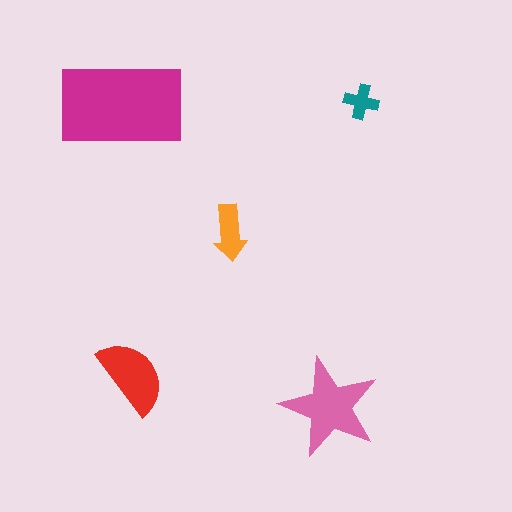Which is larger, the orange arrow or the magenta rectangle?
The magenta rectangle.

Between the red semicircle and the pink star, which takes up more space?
The pink star.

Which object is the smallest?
The teal cross.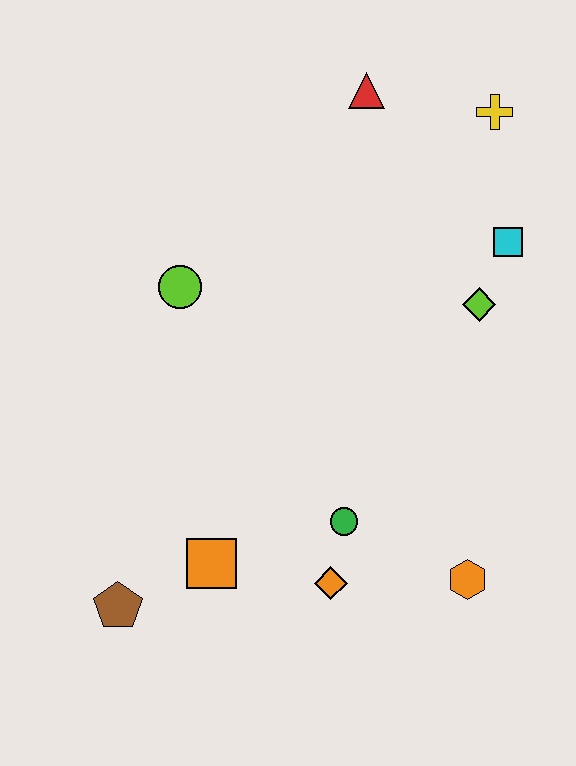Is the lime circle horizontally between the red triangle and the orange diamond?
No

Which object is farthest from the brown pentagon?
The yellow cross is farthest from the brown pentagon.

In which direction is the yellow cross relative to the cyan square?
The yellow cross is above the cyan square.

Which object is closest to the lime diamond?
The cyan square is closest to the lime diamond.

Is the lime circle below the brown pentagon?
No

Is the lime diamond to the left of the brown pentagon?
No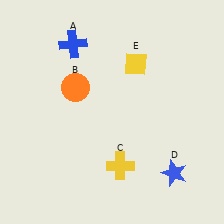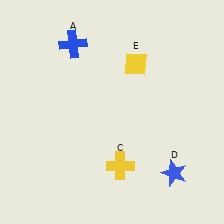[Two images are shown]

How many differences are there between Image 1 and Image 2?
There is 1 difference between the two images.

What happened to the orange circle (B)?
The orange circle (B) was removed in Image 2. It was in the top-left area of Image 1.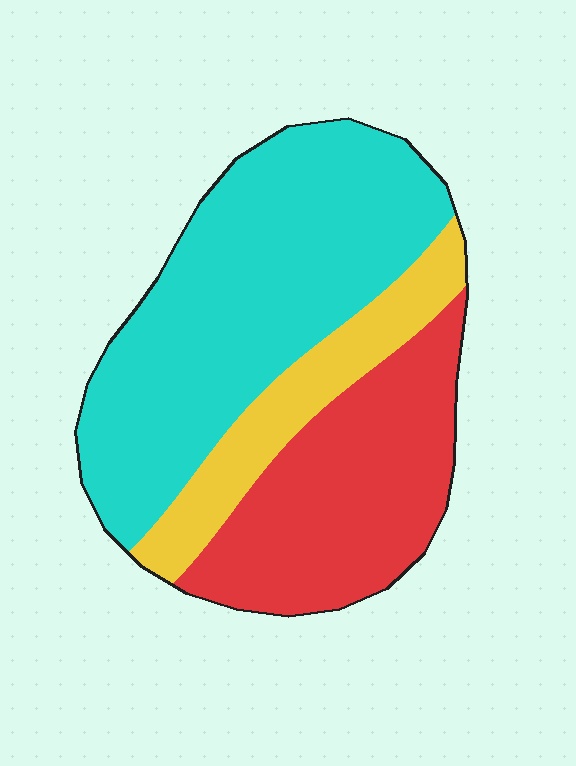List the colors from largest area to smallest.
From largest to smallest: cyan, red, yellow.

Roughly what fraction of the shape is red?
Red covers about 30% of the shape.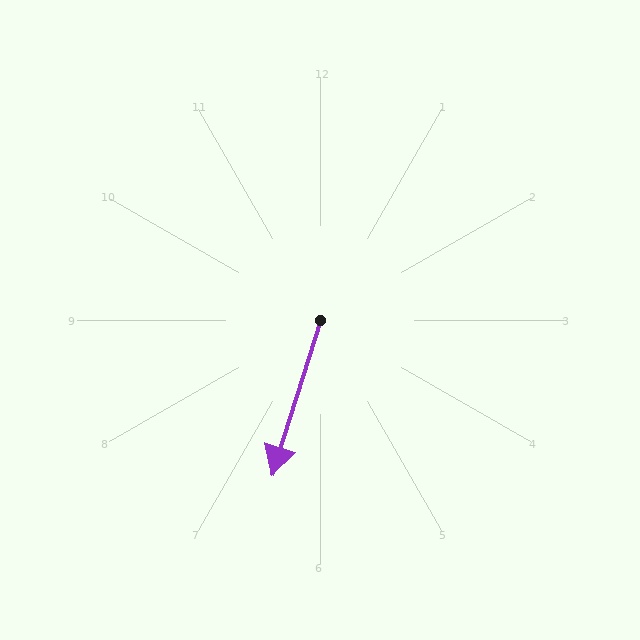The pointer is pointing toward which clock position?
Roughly 7 o'clock.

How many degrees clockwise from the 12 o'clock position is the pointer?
Approximately 197 degrees.